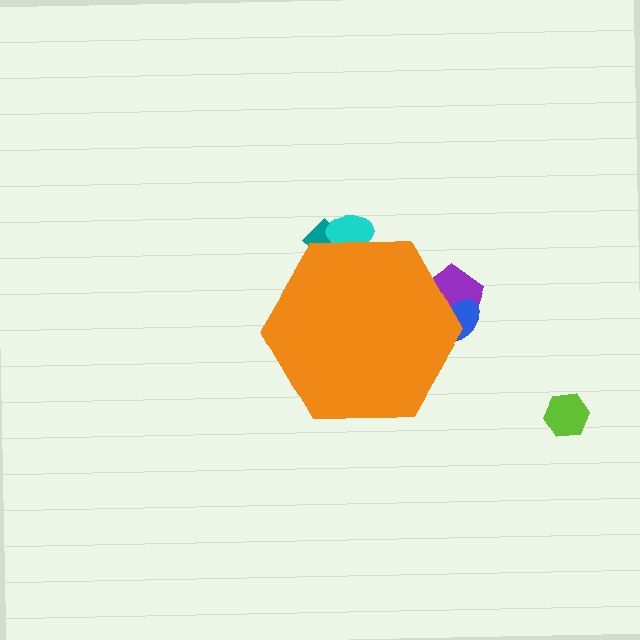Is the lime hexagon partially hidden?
No, the lime hexagon is fully visible.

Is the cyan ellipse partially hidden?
Yes, the cyan ellipse is partially hidden behind the orange hexagon.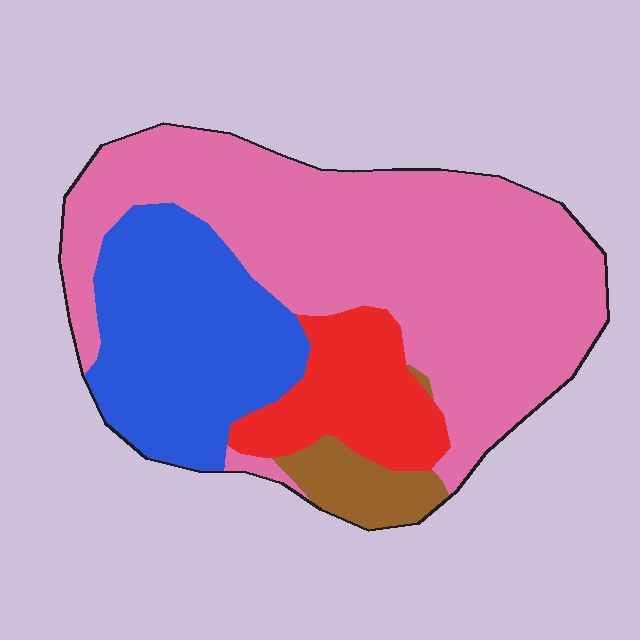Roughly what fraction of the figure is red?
Red takes up about one eighth (1/8) of the figure.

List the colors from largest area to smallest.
From largest to smallest: pink, blue, red, brown.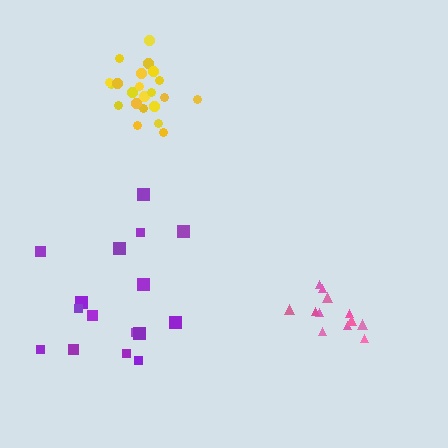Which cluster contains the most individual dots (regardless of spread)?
Yellow (22).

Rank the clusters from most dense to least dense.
yellow, pink, purple.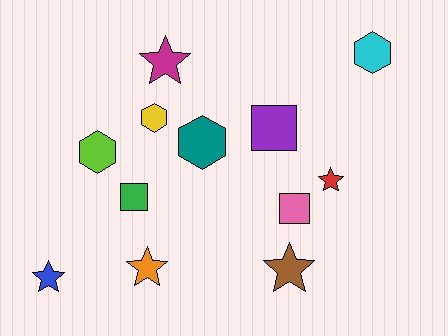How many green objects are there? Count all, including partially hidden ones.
There is 1 green object.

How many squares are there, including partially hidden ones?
There are 3 squares.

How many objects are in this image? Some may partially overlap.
There are 12 objects.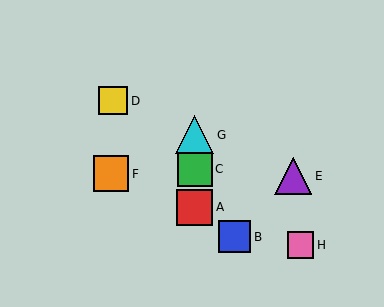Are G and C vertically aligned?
Yes, both are at x≈195.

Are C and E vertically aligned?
No, C is at x≈195 and E is at x≈293.